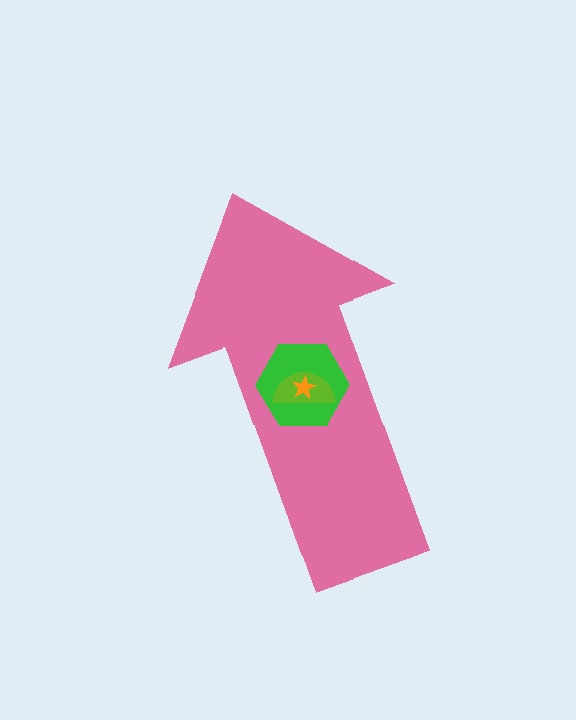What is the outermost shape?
The pink arrow.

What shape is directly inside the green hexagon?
The lime semicircle.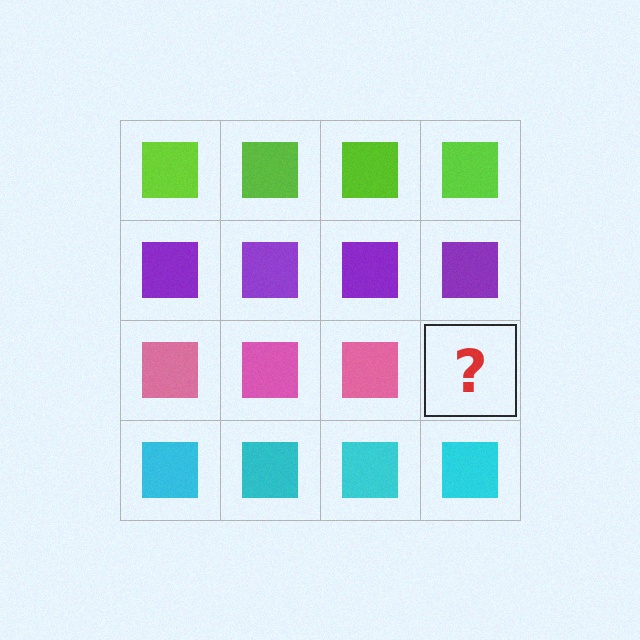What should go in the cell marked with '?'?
The missing cell should contain a pink square.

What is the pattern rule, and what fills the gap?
The rule is that each row has a consistent color. The gap should be filled with a pink square.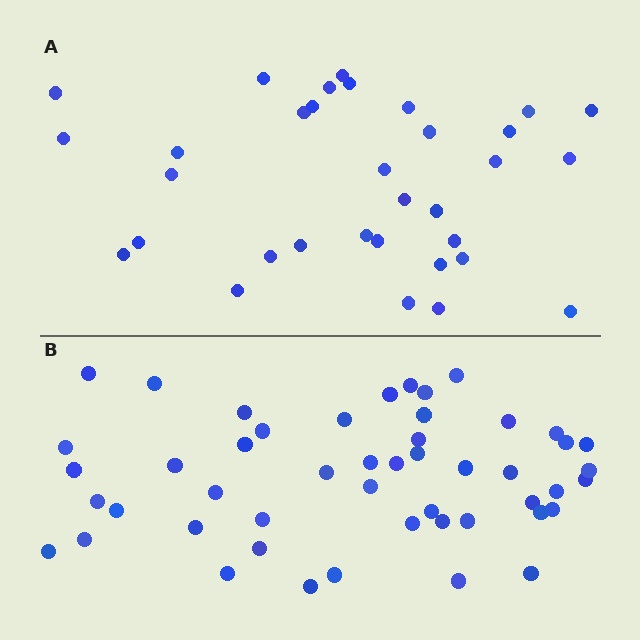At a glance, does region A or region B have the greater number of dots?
Region B (the bottom region) has more dots.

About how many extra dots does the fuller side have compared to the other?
Region B has approximately 15 more dots than region A.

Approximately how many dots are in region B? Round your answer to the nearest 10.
About 50 dots. (The exact count is 49, which rounds to 50.)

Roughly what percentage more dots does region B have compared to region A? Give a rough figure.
About 50% more.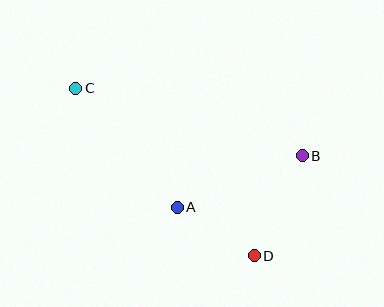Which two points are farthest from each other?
Points C and D are farthest from each other.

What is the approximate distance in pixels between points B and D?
The distance between B and D is approximately 111 pixels.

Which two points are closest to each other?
Points A and D are closest to each other.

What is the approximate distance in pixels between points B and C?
The distance between B and C is approximately 236 pixels.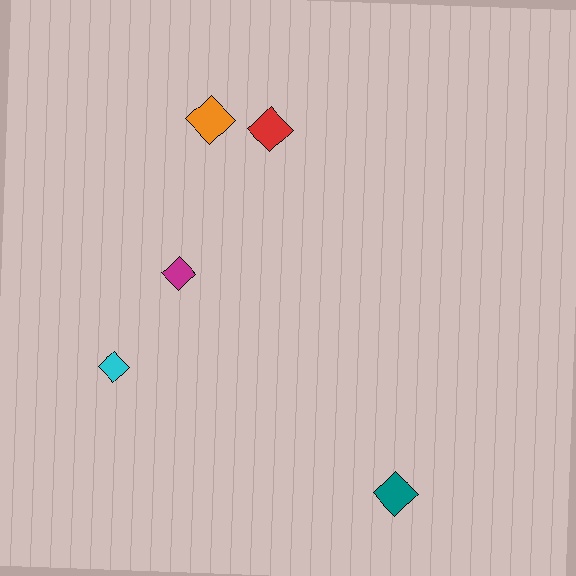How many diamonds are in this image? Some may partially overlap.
There are 5 diamonds.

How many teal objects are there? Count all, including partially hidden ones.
There is 1 teal object.